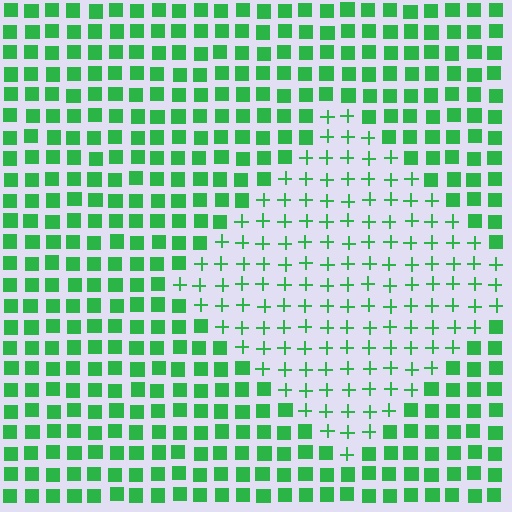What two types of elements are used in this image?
The image uses plus signs inside the diamond region and squares outside it.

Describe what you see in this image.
The image is filled with small green elements arranged in a uniform grid. A diamond-shaped region contains plus signs, while the surrounding area contains squares. The boundary is defined purely by the change in element shape.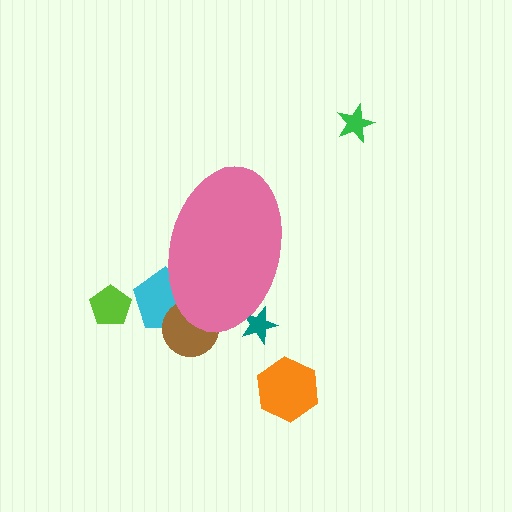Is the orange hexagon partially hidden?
No, the orange hexagon is fully visible.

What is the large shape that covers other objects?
A pink ellipse.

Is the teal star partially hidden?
Yes, the teal star is partially hidden behind the pink ellipse.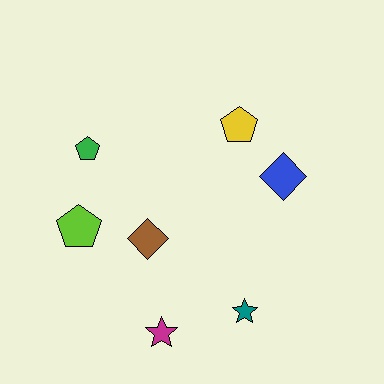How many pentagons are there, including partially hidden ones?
There are 3 pentagons.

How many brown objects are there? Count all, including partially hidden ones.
There is 1 brown object.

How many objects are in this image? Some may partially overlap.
There are 7 objects.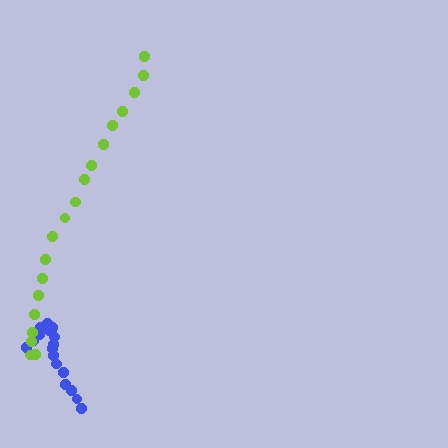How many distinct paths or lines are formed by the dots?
There are 2 distinct paths.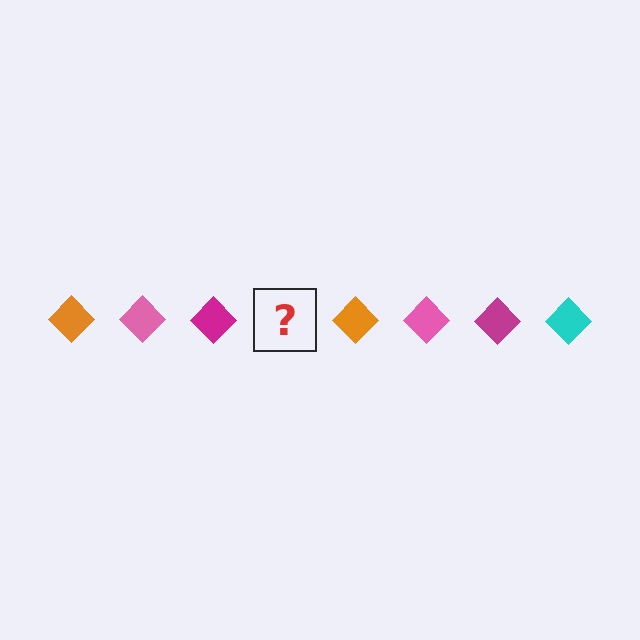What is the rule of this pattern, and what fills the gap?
The rule is that the pattern cycles through orange, pink, magenta, cyan diamonds. The gap should be filled with a cyan diamond.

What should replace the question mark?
The question mark should be replaced with a cyan diamond.